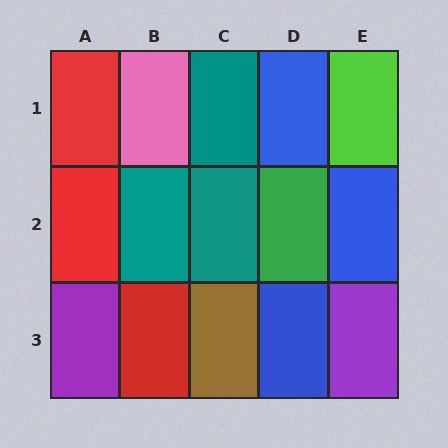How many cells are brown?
1 cell is brown.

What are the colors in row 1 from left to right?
Red, pink, teal, blue, lime.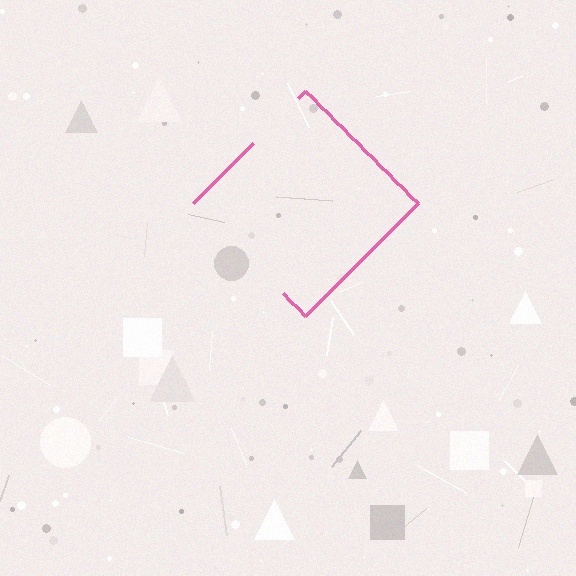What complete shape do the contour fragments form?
The contour fragments form a diamond.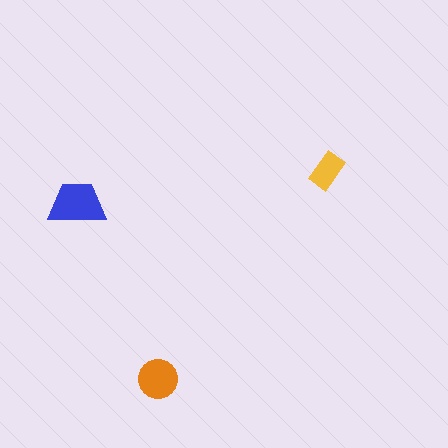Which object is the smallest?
The yellow rectangle.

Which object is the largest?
The blue trapezoid.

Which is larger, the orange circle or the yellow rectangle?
The orange circle.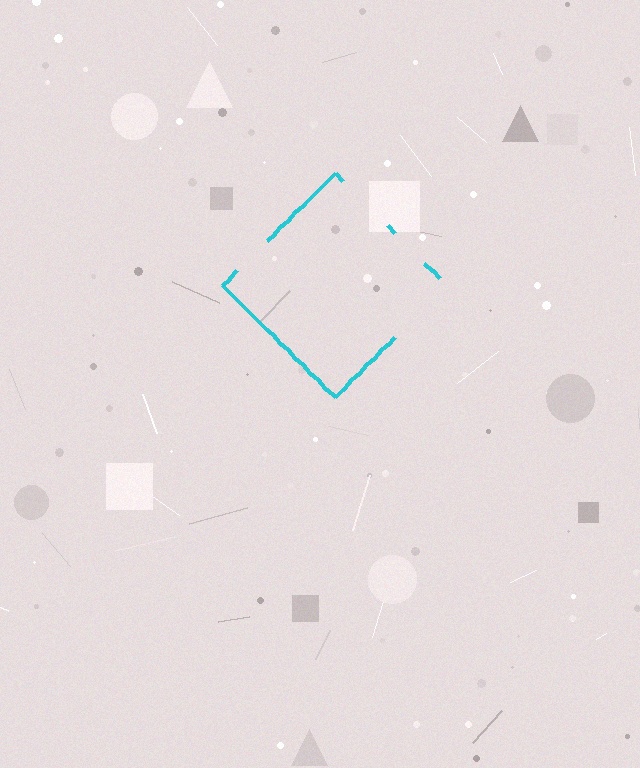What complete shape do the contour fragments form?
The contour fragments form a diamond.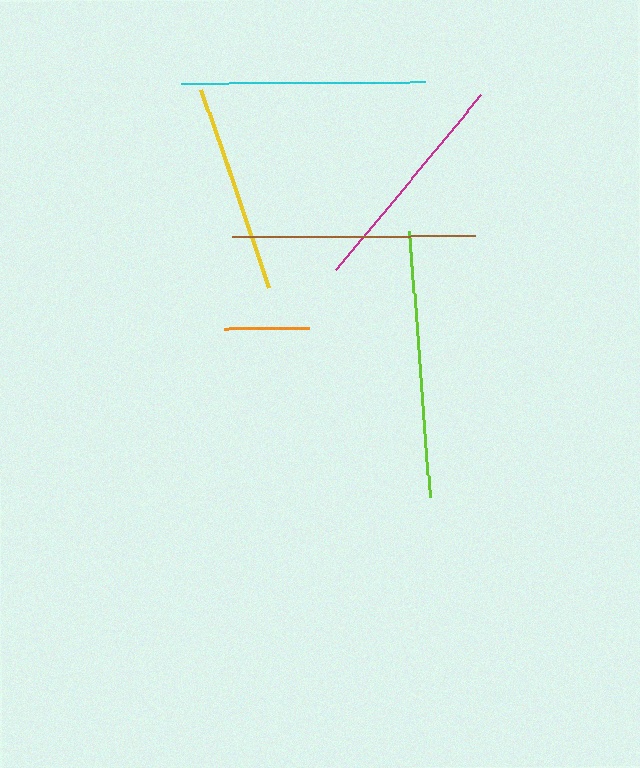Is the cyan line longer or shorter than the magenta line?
The cyan line is longer than the magenta line.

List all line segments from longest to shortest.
From longest to shortest: lime, cyan, brown, magenta, yellow, orange.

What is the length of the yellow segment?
The yellow segment is approximately 210 pixels long.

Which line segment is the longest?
The lime line is the longest at approximately 267 pixels.